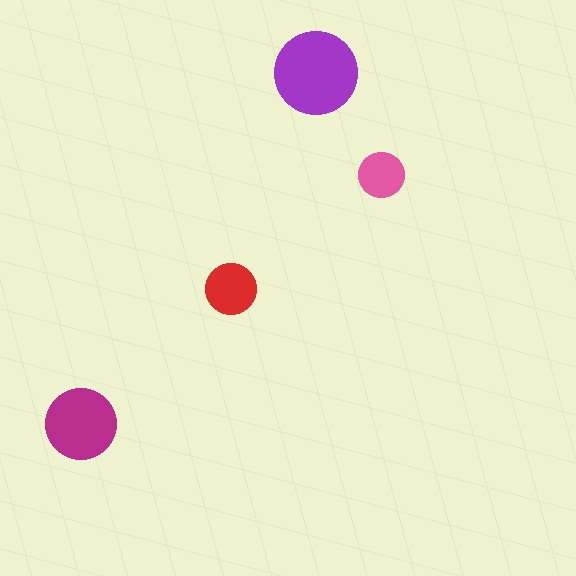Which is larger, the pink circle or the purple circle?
The purple one.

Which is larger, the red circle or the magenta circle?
The magenta one.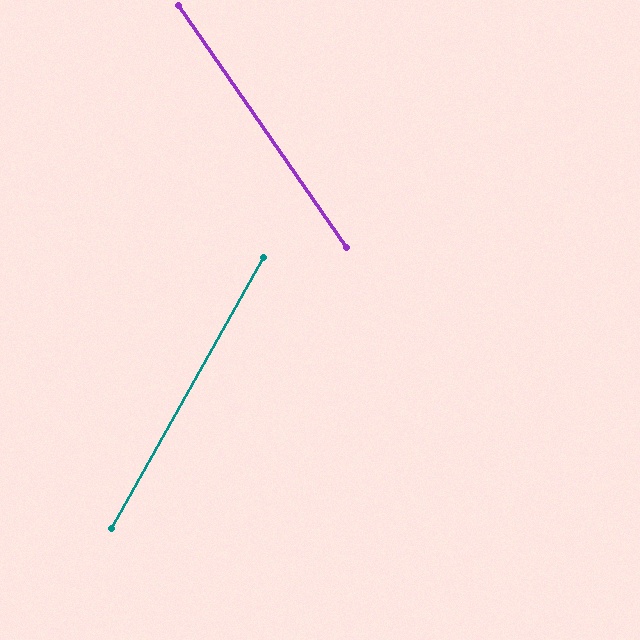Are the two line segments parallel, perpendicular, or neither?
Neither parallel nor perpendicular — they differ by about 64°.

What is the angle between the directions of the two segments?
Approximately 64 degrees.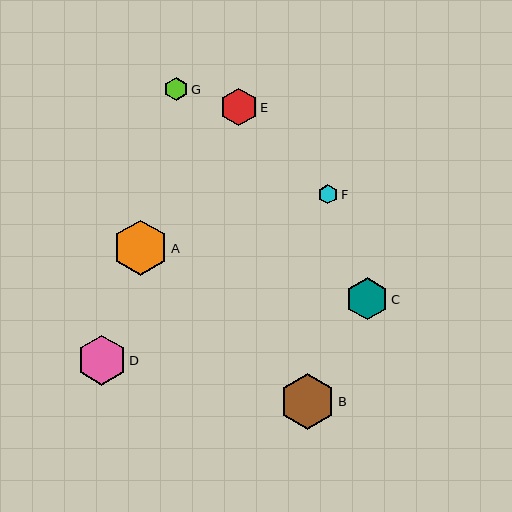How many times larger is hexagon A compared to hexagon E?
Hexagon A is approximately 1.5 times the size of hexagon E.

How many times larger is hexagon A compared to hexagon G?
Hexagon A is approximately 2.3 times the size of hexagon G.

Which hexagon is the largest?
Hexagon B is the largest with a size of approximately 55 pixels.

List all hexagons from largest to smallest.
From largest to smallest: B, A, D, C, E, G, F.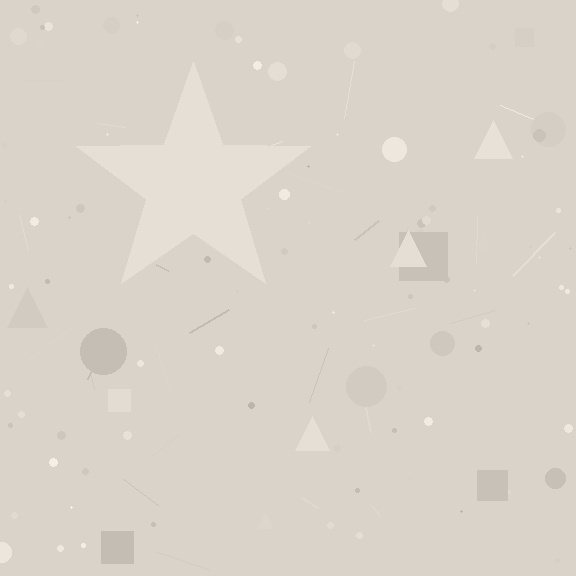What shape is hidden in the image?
A star is hidden in the image.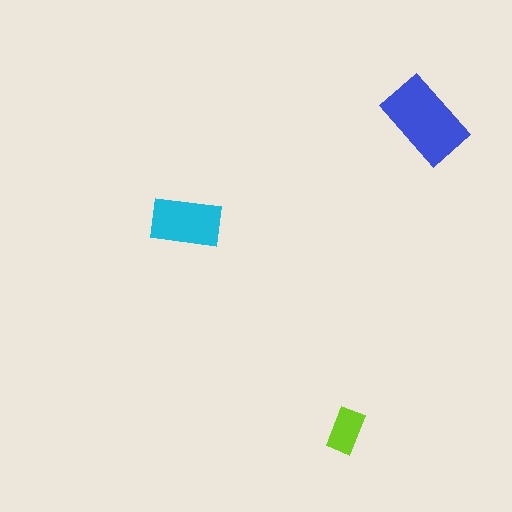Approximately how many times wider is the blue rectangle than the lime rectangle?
About 2 times wider.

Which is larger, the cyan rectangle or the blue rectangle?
The blue one.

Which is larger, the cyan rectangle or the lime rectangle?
The cyan one.